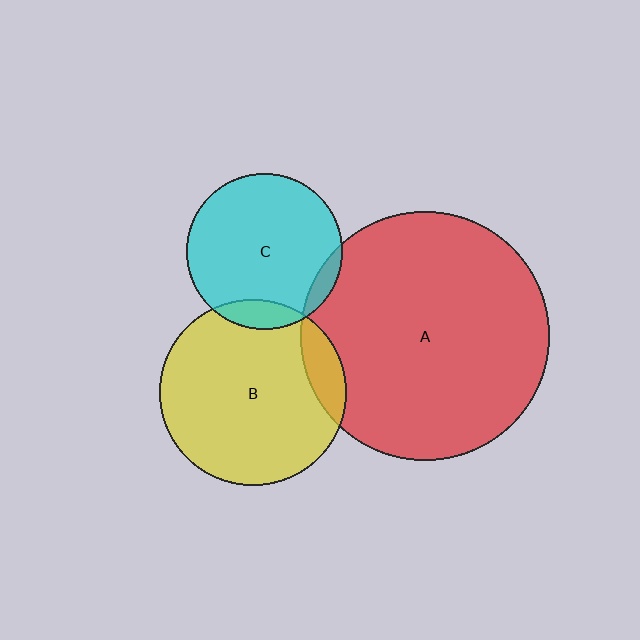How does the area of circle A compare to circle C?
Approximately 2.5 times.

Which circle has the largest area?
Circle A (red).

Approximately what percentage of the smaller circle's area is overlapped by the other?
Approximately 5%.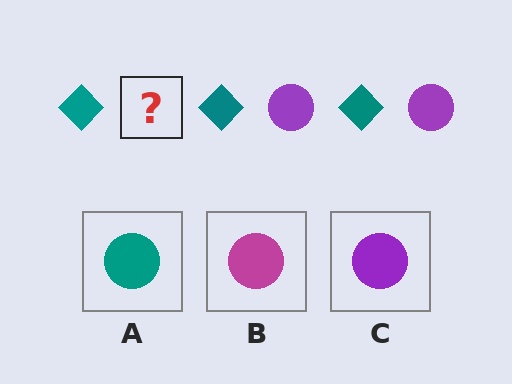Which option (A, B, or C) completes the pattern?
C.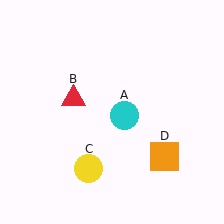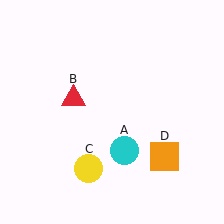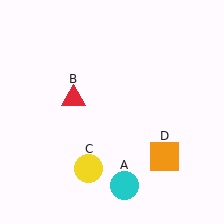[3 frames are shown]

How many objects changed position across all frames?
1 object changed position: cyan circle (object A).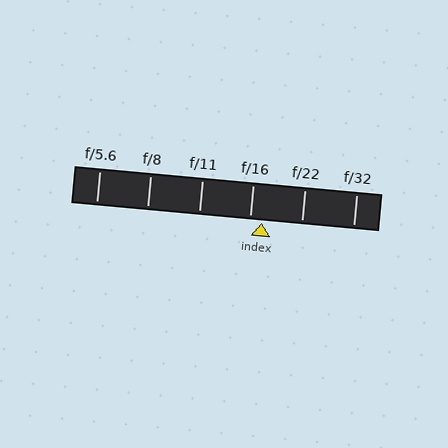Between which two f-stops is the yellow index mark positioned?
The index mark is between f/16 and f/22.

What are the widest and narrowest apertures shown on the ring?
The widest aperture shown is f/5.6 and the narrowest is f/32.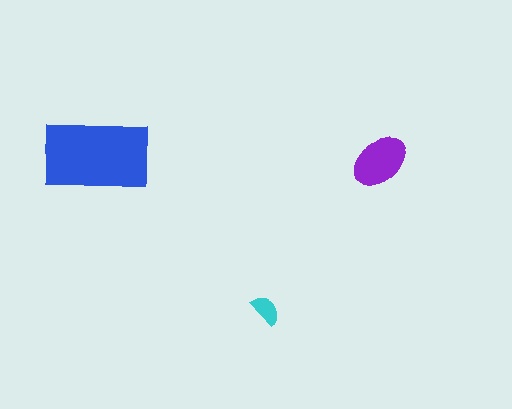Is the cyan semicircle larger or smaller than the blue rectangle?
Smaller.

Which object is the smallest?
The cyan semicircle.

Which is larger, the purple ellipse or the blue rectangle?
The blue rectangle.